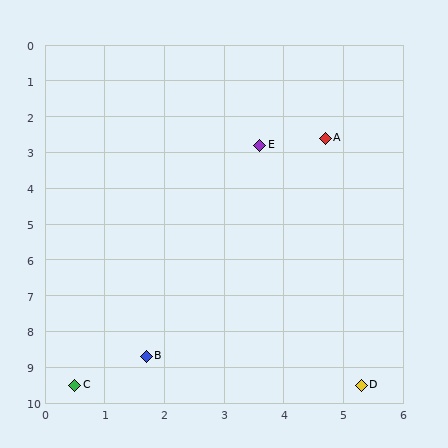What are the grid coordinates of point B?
Point B is at approximately (1.7, 8.7).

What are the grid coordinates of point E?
Point E is at approximately (3.6, 2.8).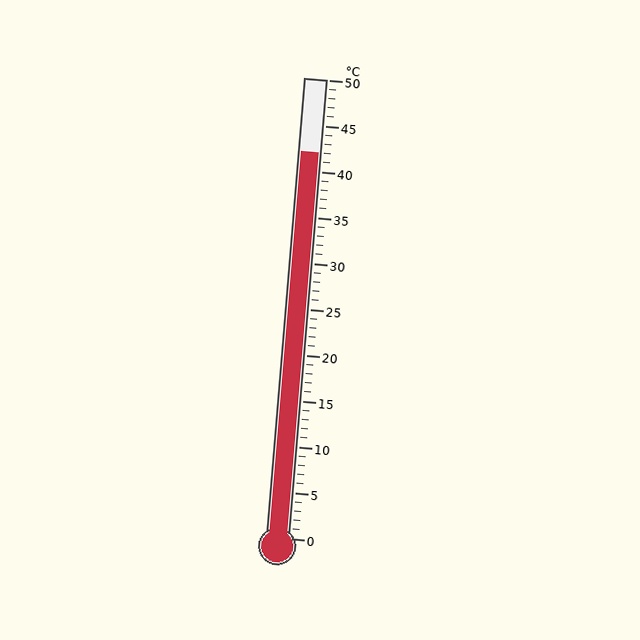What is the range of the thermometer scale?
The thermometer scale ranges from 0°C to 50°C.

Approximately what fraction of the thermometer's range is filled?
The thermometer is filled to approximately 85% of its range.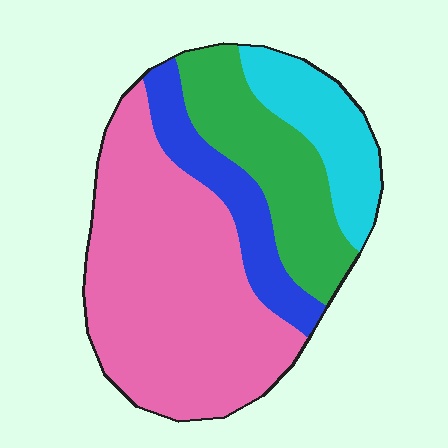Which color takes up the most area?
Pink, at roughly 50%.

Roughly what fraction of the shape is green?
Green takes up between a sixth and a third of the shape.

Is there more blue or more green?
Green.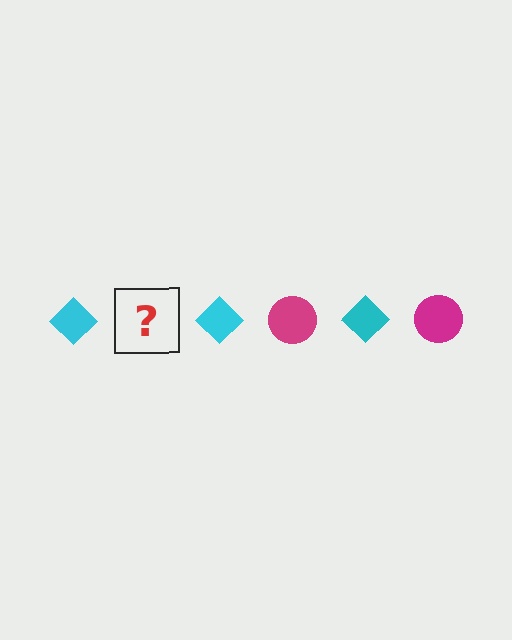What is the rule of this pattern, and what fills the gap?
The rule is that the pattern alternates between cyan diamond and magenta circle. The gap should be filled with a magenta circle.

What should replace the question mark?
The question mark should be replaced with a magenta circle.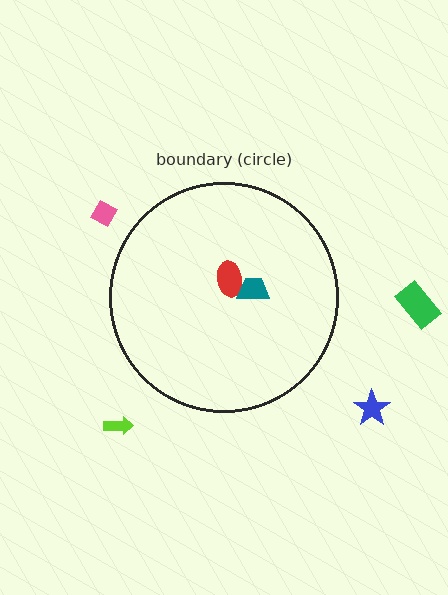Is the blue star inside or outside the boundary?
Outside.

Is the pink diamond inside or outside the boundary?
Outside.